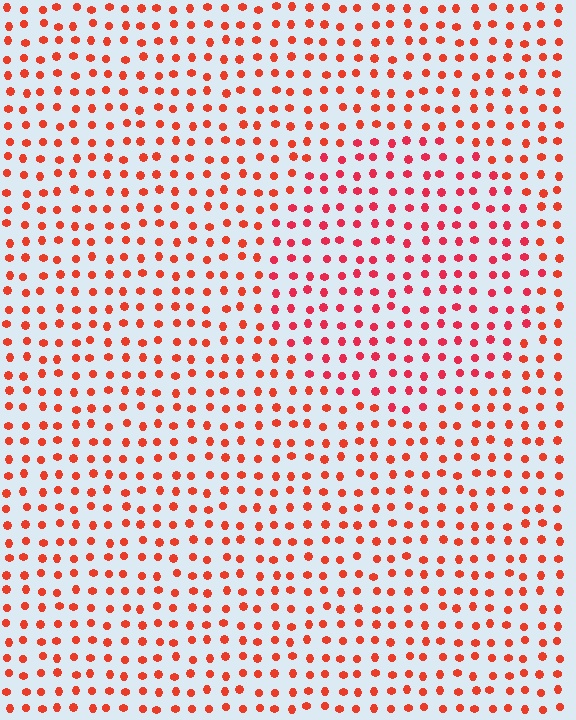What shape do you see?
I see a circle.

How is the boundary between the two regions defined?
The boundary is defined purely by a slight shift in hue (about 18 degrees). Spacing, size, and orientation are identical on both sides.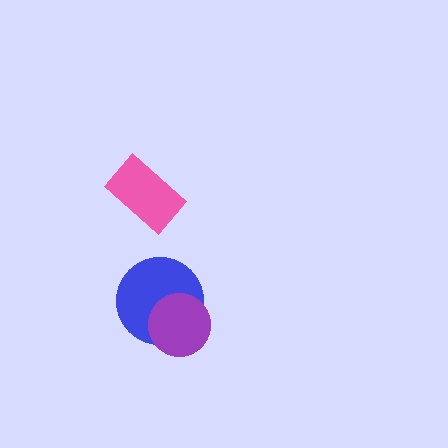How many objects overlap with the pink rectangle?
0 objects overlap with the pink rectangle.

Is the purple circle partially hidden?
No, no other shape covers it.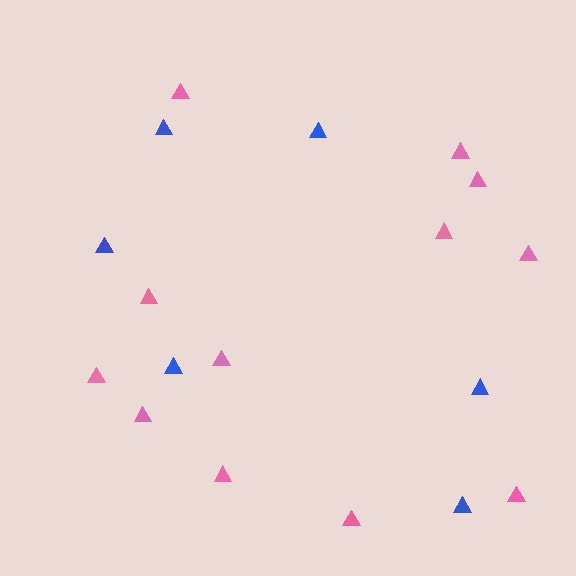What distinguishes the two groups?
There are 2 groups: one group of blue triangles (6) and one group of pink triangles (12).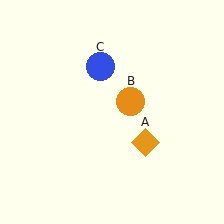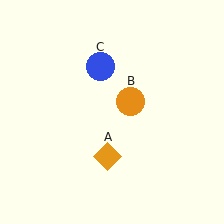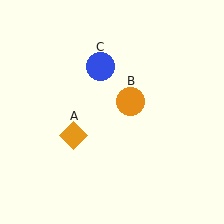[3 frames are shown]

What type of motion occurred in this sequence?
The orange diamond (object A) rotated clockwise around the center of the scene.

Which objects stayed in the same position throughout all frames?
Orange circle (object B) and blue circle (object C) remained stationary.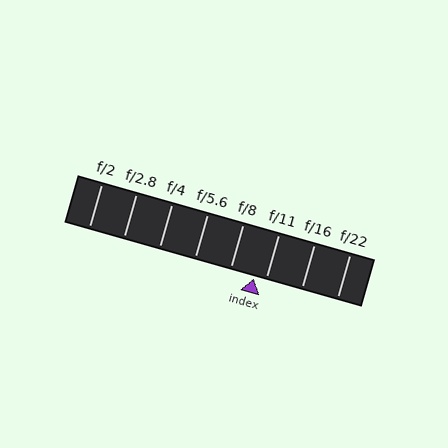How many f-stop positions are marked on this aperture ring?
There are 8 f-stop positions marked.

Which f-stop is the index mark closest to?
The index mark is closest to f/11.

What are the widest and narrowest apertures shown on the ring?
The widest aperture shown is f/2 and the narrowest is f/22.